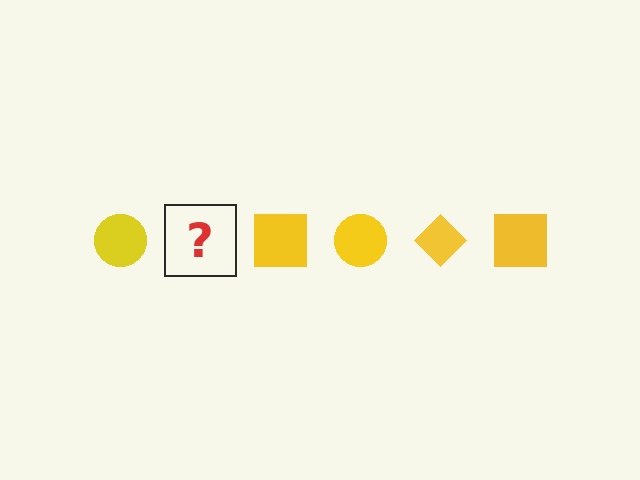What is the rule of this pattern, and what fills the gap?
The rule is that the pattern cycles through circle, diamond, square shapes in yellow. The gap should be filled with a yellow diamond.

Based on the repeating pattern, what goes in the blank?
The blank should be a yellow diamond.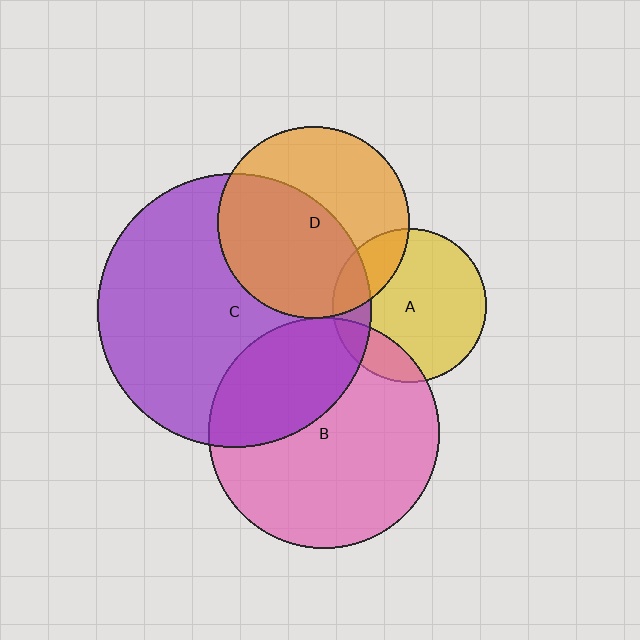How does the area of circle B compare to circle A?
Approximately 2.3 times.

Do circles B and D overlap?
Yes.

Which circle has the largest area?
Circle C (purple).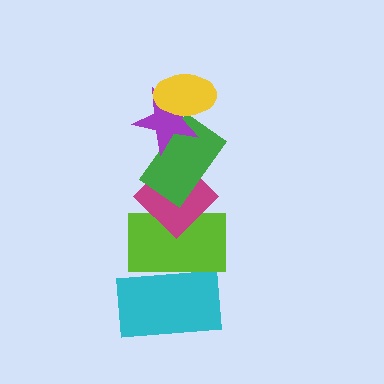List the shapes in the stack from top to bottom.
From top to bottom: the yellow ellipse, the purple star, the green rectangle, the magenta diamond, the lime rectangle, the cyan rectangle.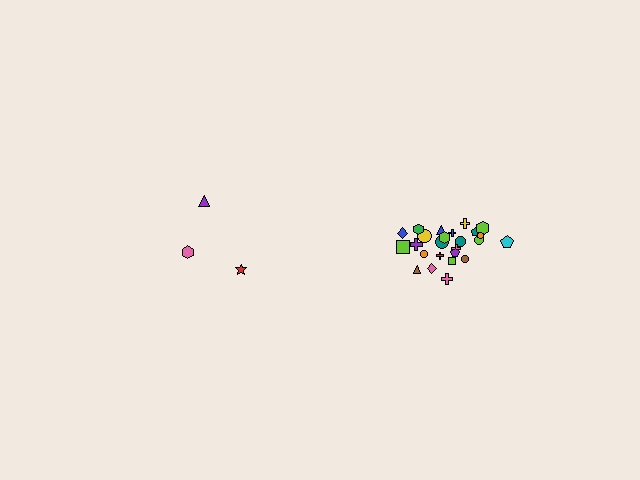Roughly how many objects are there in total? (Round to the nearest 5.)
Roughly 30 objects in total.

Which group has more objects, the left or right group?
The right group.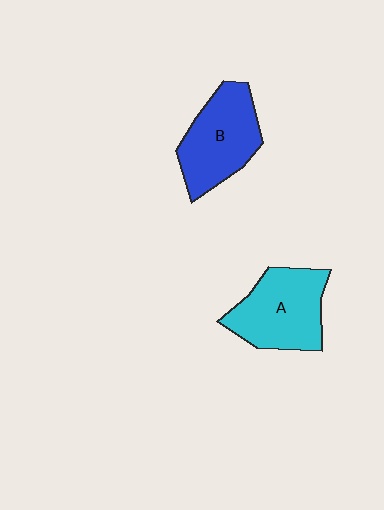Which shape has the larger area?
Shape A (cyan).